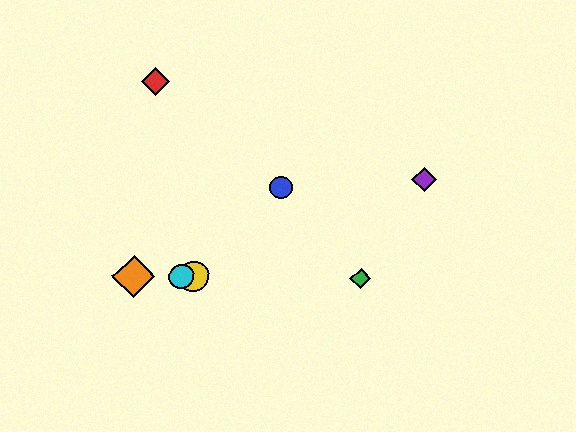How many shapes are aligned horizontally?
4 shapes (the green diamond, the yellow circle, the orange diamond, the cyan circle) are aligned horizontally.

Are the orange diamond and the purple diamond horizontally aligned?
No, the orange diamond is at y≈276 and the purple diamond is at y≈180.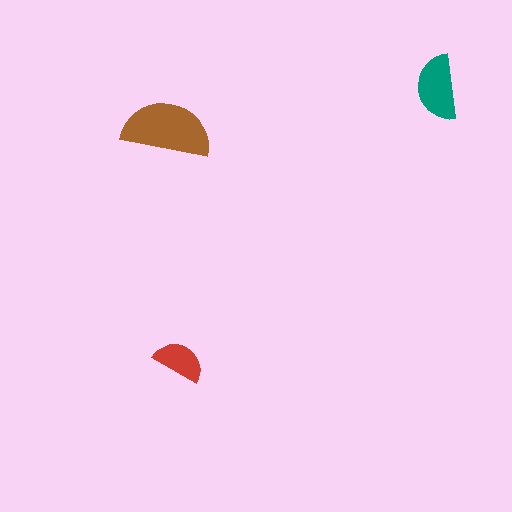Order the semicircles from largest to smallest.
the brown one, the teal one, the red one.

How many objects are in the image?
There are 3 objects in the image.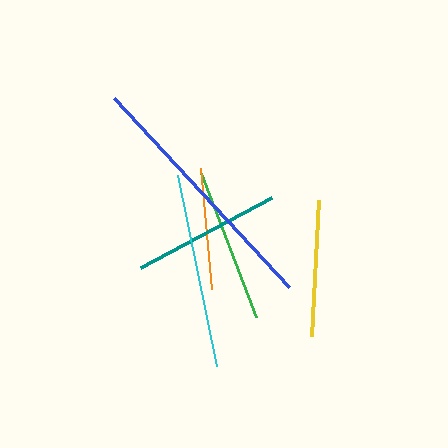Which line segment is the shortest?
The orange line is the shortest at approximately 121 pixels.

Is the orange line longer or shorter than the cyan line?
The cyan line is longer than the orange line.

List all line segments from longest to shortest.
From longest to shortest: blue, cyan, green, teal, yellow, orange.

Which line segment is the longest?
The blue line is the longest at approximately 258 pixels.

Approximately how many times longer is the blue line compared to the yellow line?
The blue line is approximately 1.9 times the length of the yellow line.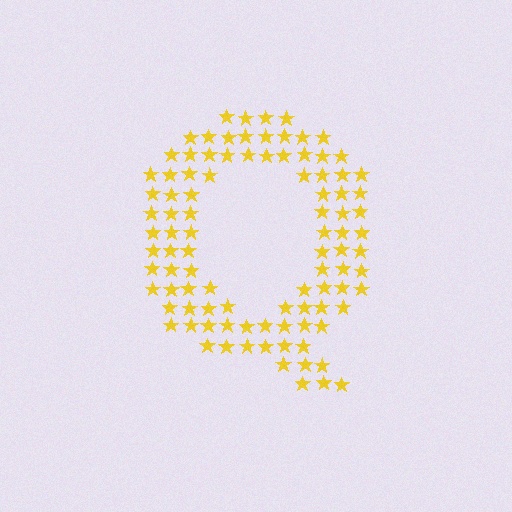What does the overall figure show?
The overall figure shows the letter Q.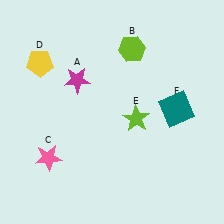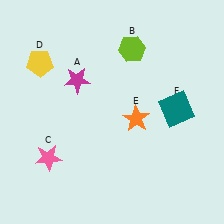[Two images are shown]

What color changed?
The star (E) changed from lime in Image 1 to orange in Image 2.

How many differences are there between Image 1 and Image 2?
There is 1 difference between the two images.